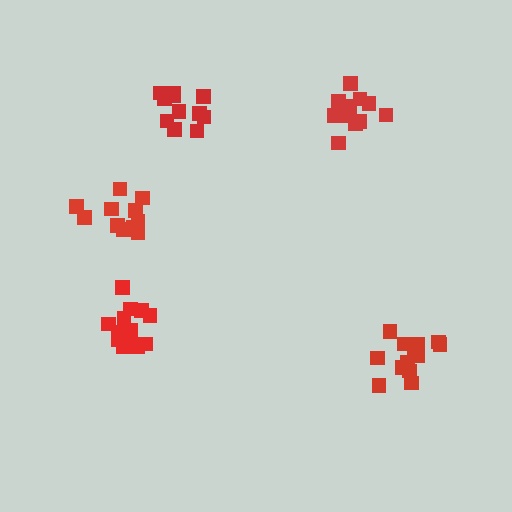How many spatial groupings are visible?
There are 5 spatial groupings.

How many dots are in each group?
Group 1: 13 dots, Group 2: 14 dots, Group 3: 11 dots, Group 4: 14 dots, Group 5: 16 dots (68 total).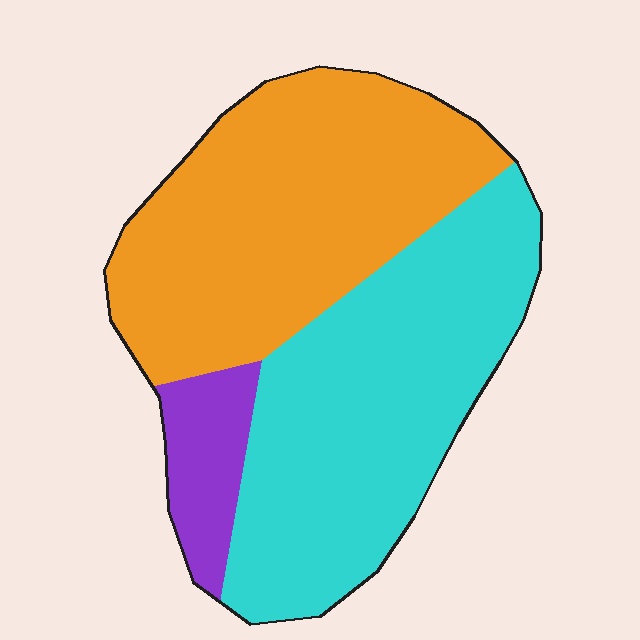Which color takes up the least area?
Purple, at roughly 10%.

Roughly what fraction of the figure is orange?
Orange covers roughly 45% of the figure.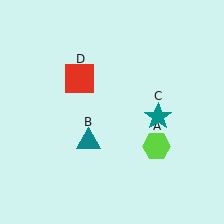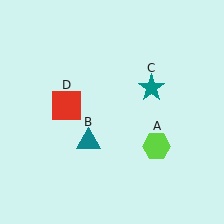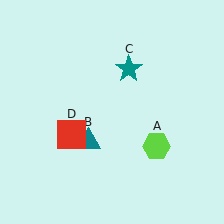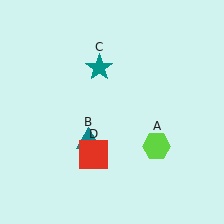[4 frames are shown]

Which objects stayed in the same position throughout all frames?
Lime hexagon (object A) and teal triangle (object B) remained stationary.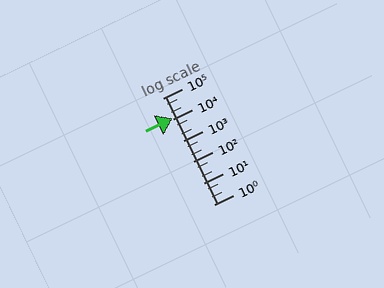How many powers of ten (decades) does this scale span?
The scale spans 5 decades, from 1 to 100000.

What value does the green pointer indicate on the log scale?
The pointer indicates approximately 11000.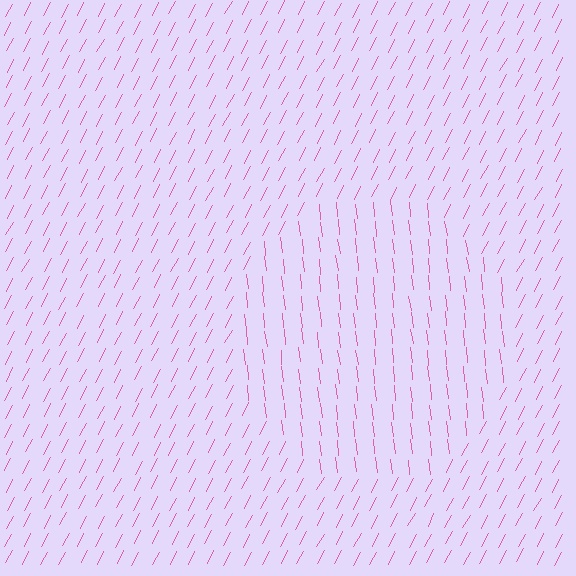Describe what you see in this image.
The image is filled with small pink line segments. A circle region in the image has lines oriented differently from the surrounding lines, creating a visible texture boundary.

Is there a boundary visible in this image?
Yes, there is a texture boundary formed by a change in line orientation.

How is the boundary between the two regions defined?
The boundary is defined purely by a change in line orientation (approximately 34 degrees difference). All lines are the same color and thickness.